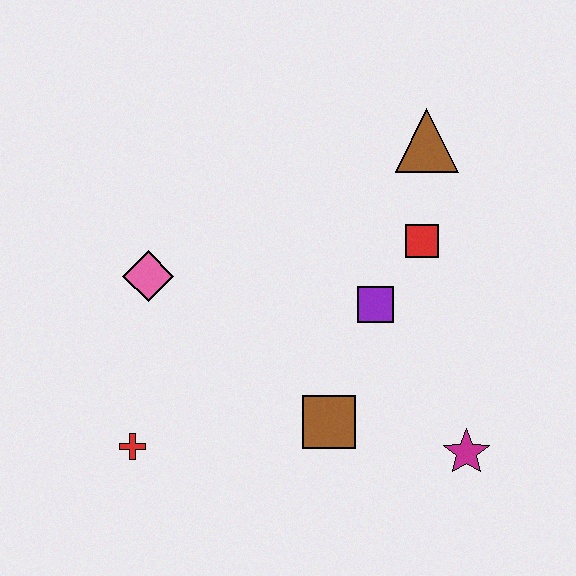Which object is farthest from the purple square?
The red cross is farthest from the purple square.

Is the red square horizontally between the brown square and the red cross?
No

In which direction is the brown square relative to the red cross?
The brown square is to the right of the red cross.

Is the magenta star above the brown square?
No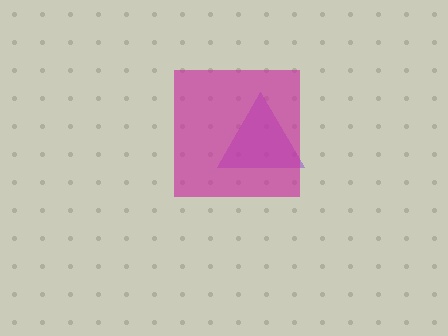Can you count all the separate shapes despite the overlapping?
Yes, there are 2 separate shapes.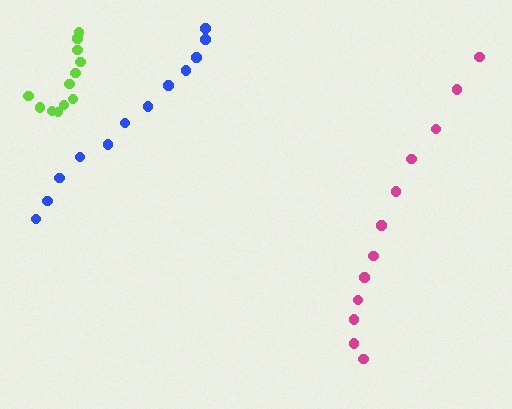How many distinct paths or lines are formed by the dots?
There are 3 distinct paths.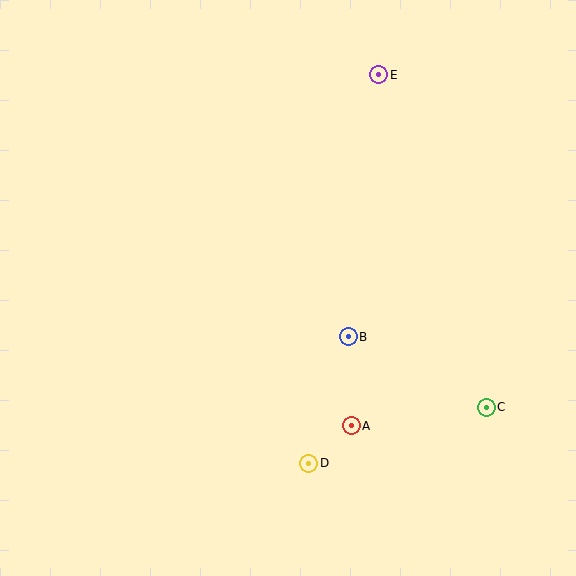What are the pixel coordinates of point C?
Point C is at (486, 407).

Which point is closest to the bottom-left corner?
Point D is closest to the bottom-left corner.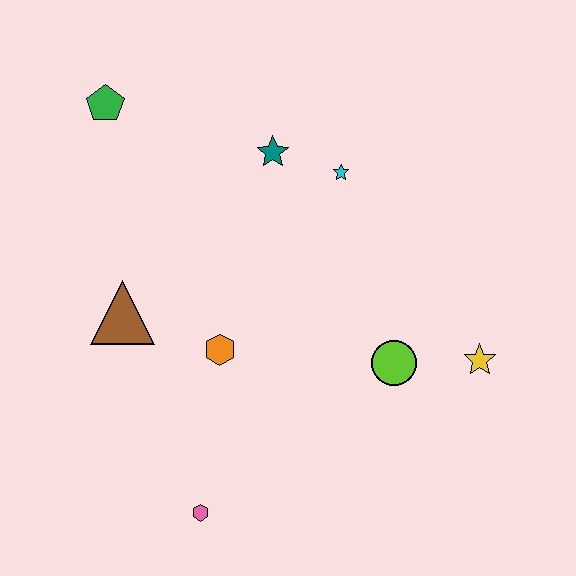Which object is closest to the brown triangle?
The orange hexagon is closest to the brown triangle.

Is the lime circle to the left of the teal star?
No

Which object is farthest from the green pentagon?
The yellow star is farthest from the green pentagon.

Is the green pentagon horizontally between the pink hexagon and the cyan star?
No